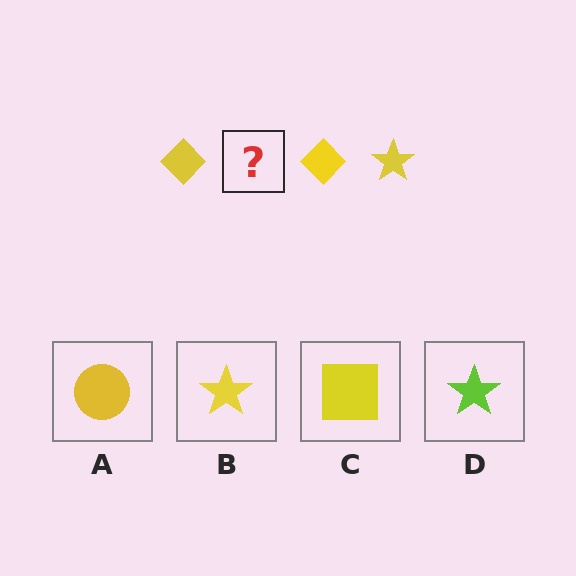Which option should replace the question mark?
Option B.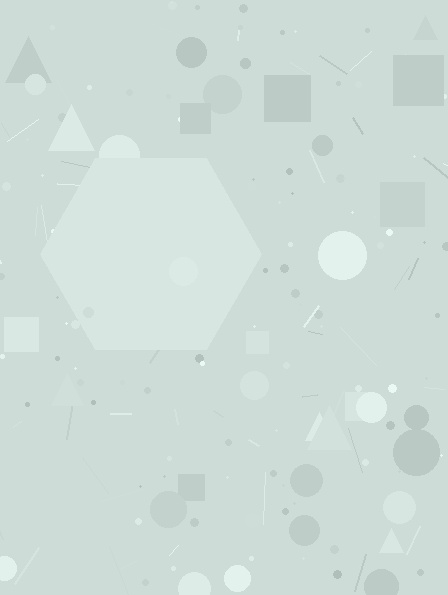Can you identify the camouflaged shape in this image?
The camouflaged shape is a hexagon.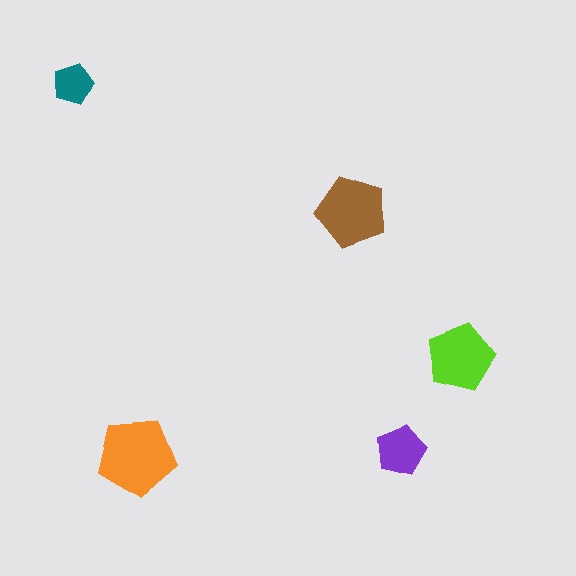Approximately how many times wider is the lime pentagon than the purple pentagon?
About 1.5 times wider.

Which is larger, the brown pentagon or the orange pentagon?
The orange one.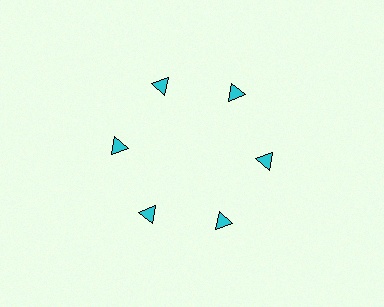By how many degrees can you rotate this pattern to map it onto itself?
The pattern maps onto itself every 60 degrees of rotation.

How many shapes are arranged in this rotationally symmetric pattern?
There are 6 shapes, arranged in 6 groups of 1.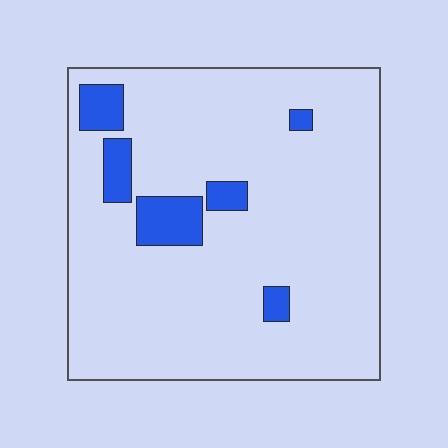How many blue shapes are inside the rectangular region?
6.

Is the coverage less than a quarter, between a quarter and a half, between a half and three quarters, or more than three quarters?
Less than a quarter.